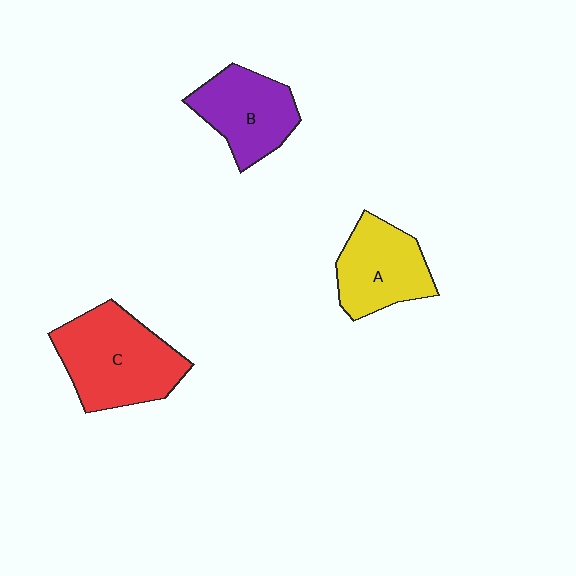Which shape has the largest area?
Shape C (red).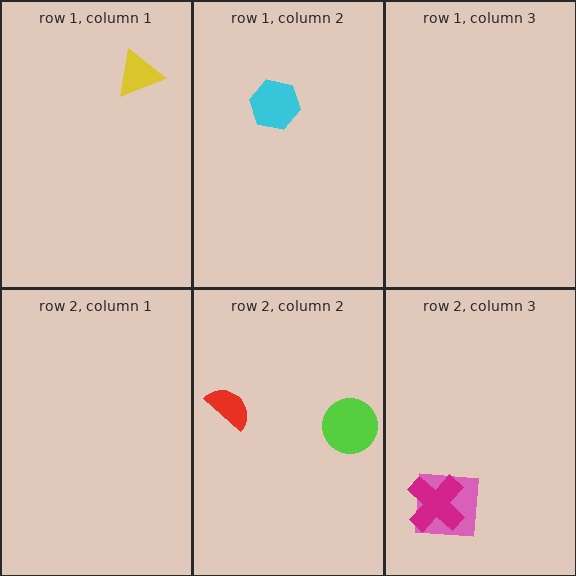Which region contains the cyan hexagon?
The row 1, column 2 region.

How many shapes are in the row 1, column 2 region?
1.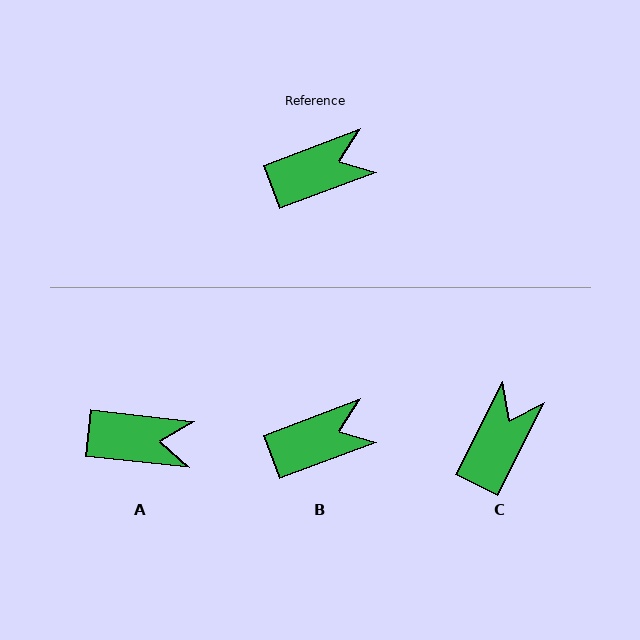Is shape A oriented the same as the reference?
No, it is off by about 27 degrees.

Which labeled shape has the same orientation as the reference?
B.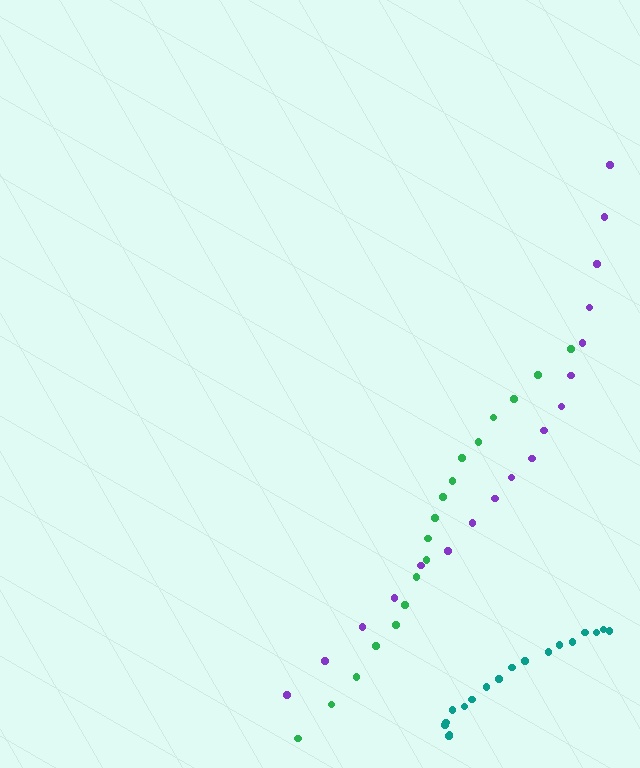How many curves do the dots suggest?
There are 3 distinct paths.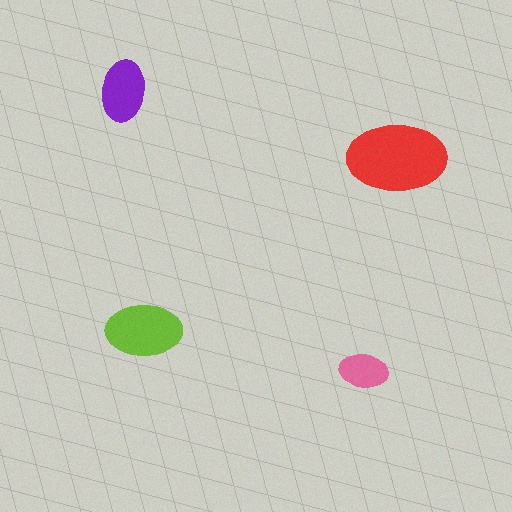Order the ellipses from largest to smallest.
the red one, the lime one, the purple one, the pink one.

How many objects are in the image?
There are 4 objects in the image.